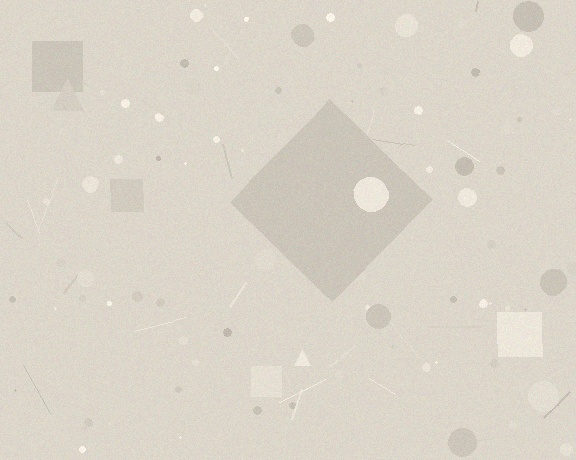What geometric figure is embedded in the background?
A diamond is embedded in the background.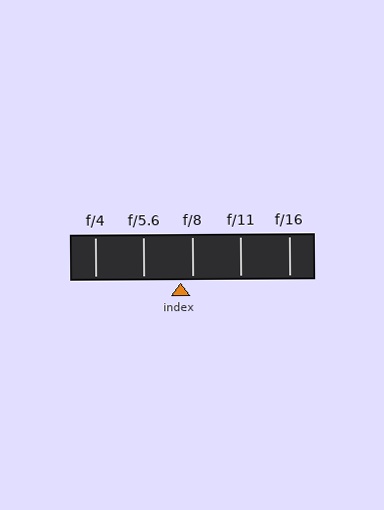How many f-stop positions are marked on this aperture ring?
There are 5 f-stop positions marked.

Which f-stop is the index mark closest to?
The index mark is closest to f/8.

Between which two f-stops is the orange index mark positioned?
The index mark is between f/5.6 and f/8.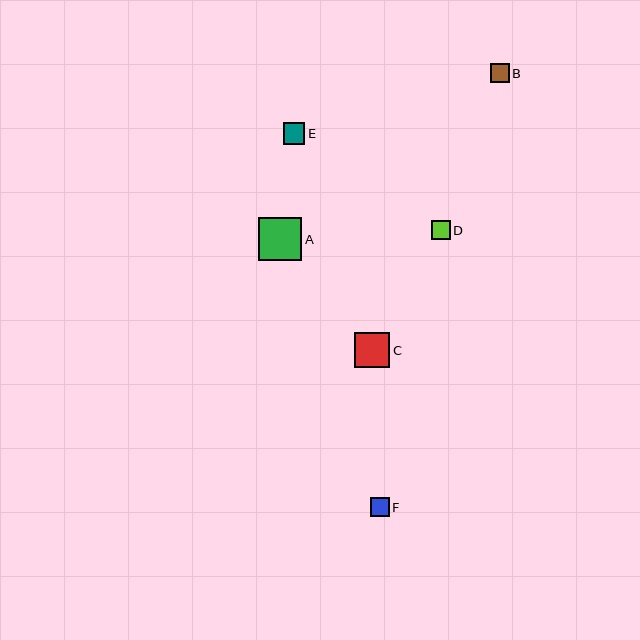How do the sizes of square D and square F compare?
Square D and square F are approximately the same size.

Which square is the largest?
Square A is the largest with a size of approximately 43 pixels.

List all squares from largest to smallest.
From largest to smallest: A, C, E, D, F, B.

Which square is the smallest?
Square B is the smallest with a size of approximately 19 pixels.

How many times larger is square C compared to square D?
Square C is approximately 1.8 times the size of square D.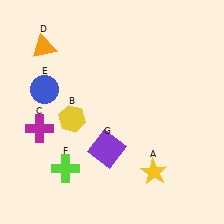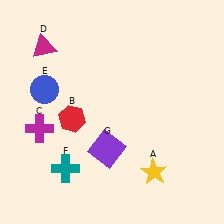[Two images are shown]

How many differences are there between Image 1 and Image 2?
There are 3 differences between the two images.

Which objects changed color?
B changed from yellow to red. D changed from orange to magenta. F changed from lime to teal.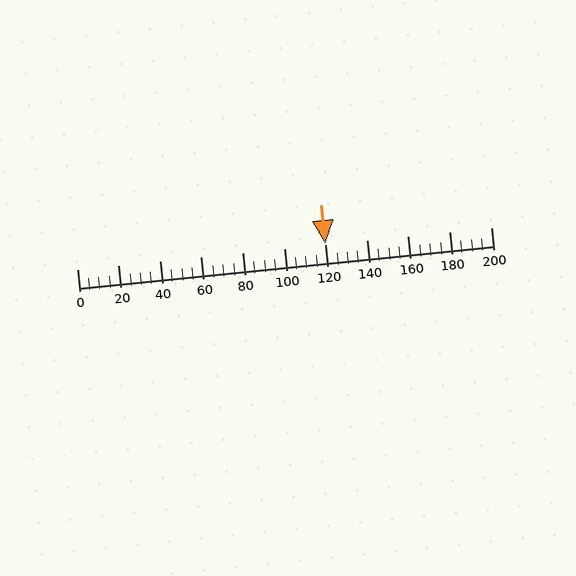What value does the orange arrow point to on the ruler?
The orange arrow points to approximately 120.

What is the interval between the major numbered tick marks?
The major tick marks are spaced 20 units apart.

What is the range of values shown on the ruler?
The ruler shows values from 0 to 200.